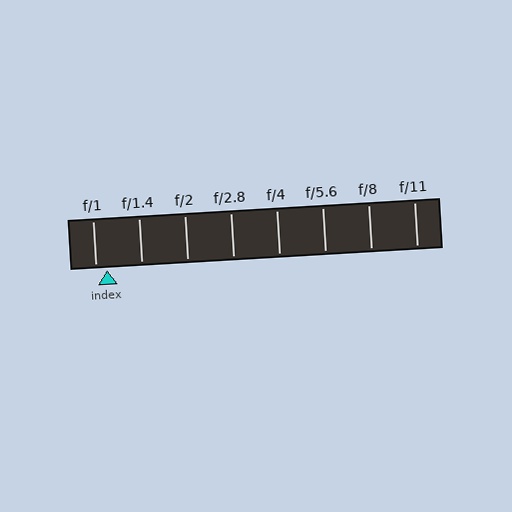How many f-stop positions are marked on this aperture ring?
There are 8 f-stop positions marked.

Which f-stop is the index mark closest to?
The index mark is closest to f/1.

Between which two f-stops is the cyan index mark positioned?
The index mark is between f/1 and f/1.4.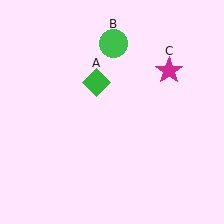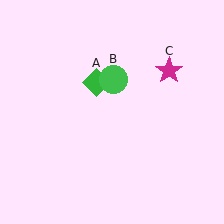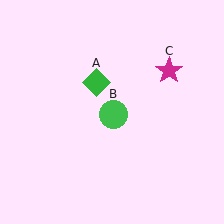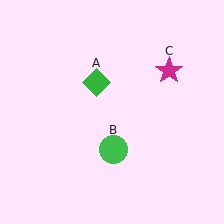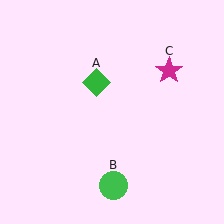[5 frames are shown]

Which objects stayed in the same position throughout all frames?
Green diamond (object A) and magenta star (object C) remained stationary.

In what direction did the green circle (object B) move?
The green circle (object B) moved down.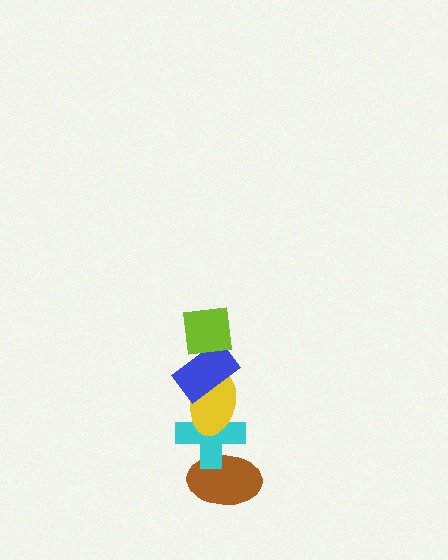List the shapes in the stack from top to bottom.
From top to bottom: the lime square, the blue rectangle, the yellow ellipse, the cyan cross, the brown ellipse.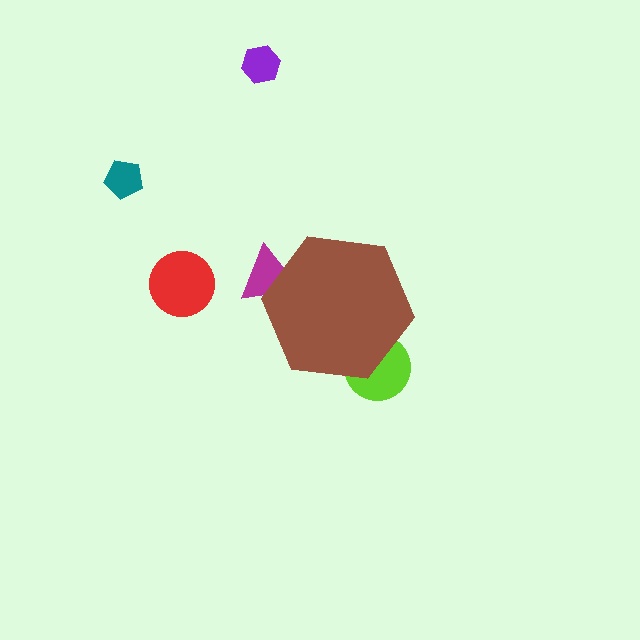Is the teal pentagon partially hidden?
No, the teal pentagon is fully visible.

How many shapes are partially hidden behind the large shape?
2 shapes are partially hidden.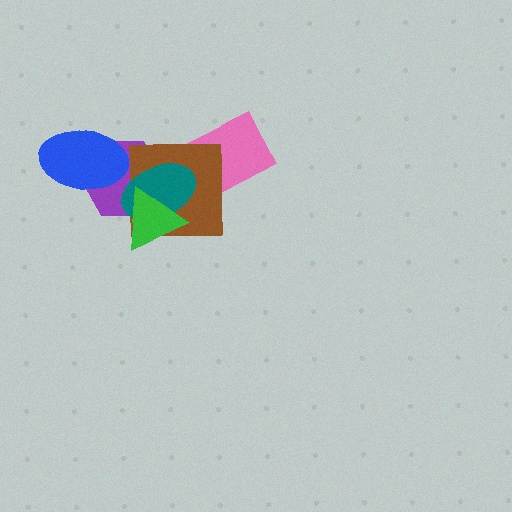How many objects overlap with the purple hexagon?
4 objects overlap with the purple hexagon.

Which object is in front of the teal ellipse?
The green triangle is in front of the teal ellipse.